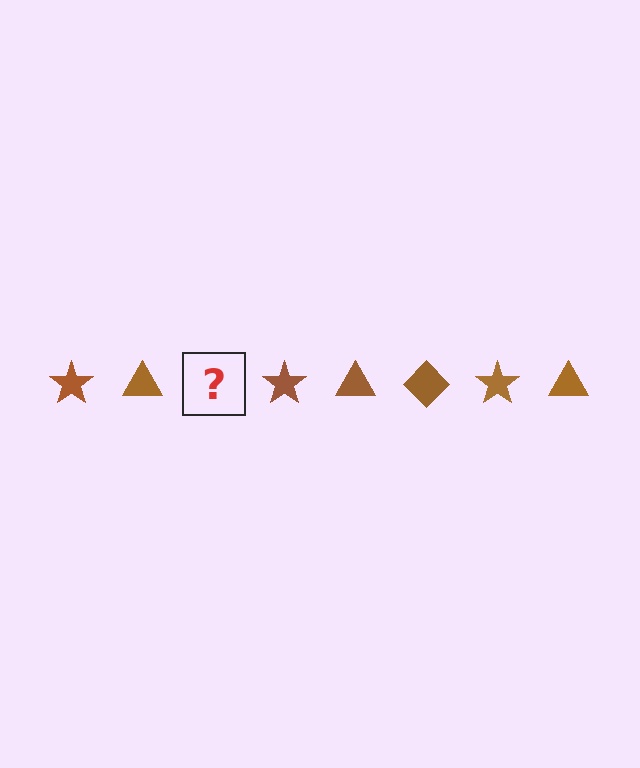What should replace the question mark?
The question mark should be replaced with a brown diamond.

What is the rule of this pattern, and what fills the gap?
The rule is that the pattern cycles through star, triangle, diamond shapes in brown. The gap should be filled with a brown diamond.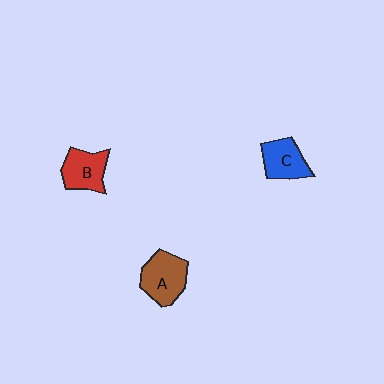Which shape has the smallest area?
Shape C (blue).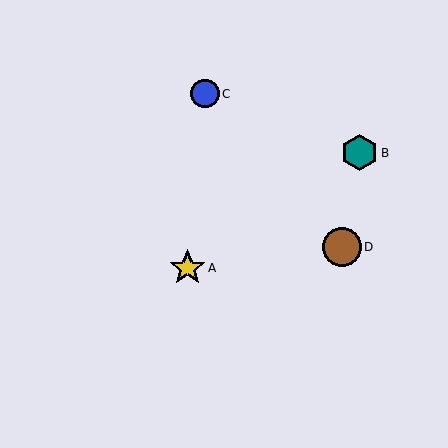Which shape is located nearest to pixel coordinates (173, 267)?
The yellow star (labeled A) at (188, 268) is nearest to that location.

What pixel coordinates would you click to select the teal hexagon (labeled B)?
Click at (359, 153) to select the teal hexagon B.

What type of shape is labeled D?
Shape D is a brown circle.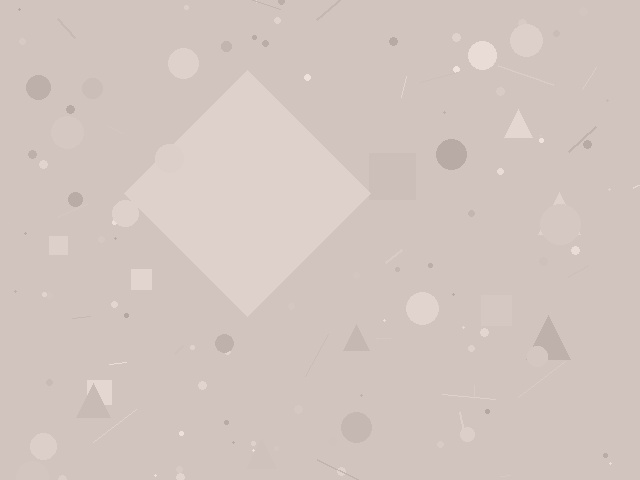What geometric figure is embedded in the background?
A diamond is embedded in the background.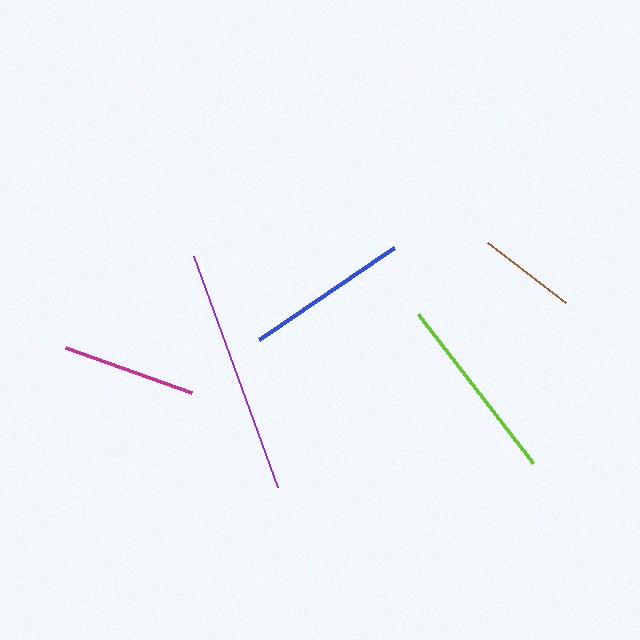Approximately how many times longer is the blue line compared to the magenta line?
The blue line is approximately 1.2 times the length of the magenta line.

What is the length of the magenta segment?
The magenta segment is approximately 134 pixels long.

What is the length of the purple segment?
The purple segment is approximately 246 pixels long.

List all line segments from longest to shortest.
From longest to shortest: purple, lime, blue, magenta, brown.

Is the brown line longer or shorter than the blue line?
The blue line is longer than the brown line.